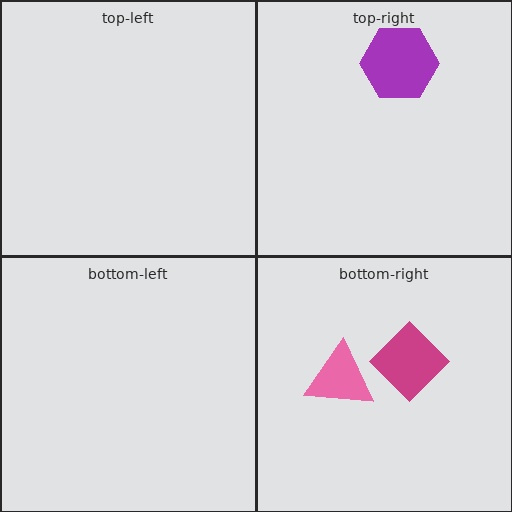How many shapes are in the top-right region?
1.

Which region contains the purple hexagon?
The top-right region.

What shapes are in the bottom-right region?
The pink triangle, the magenta diamond.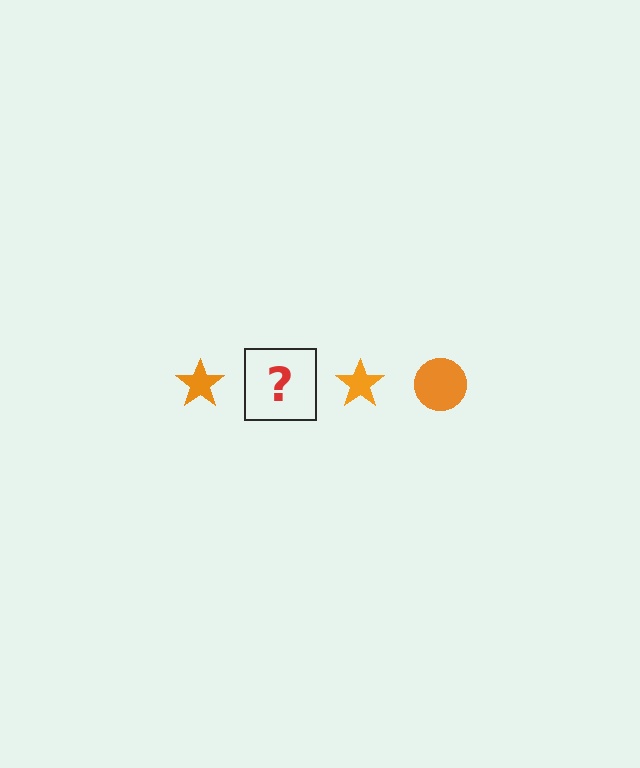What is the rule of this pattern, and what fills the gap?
The rule is that the pattern cycles through star, circle shapes in orange. The gap should be filled with an orange circle.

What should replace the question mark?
The question mark should be replaced with an orange circle.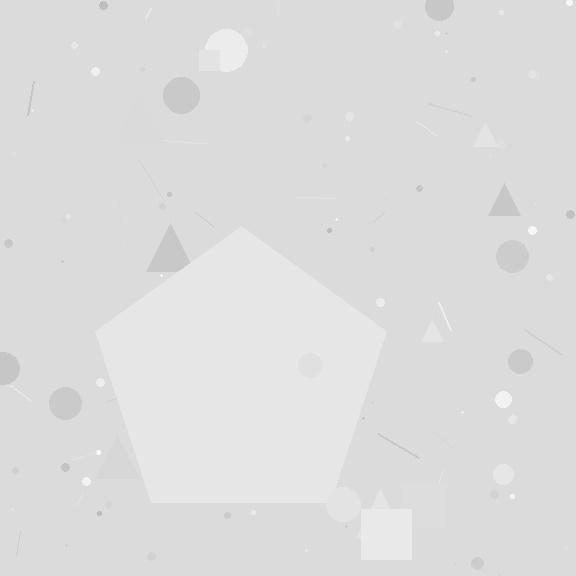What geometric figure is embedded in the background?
A pentagon is embedded in the background.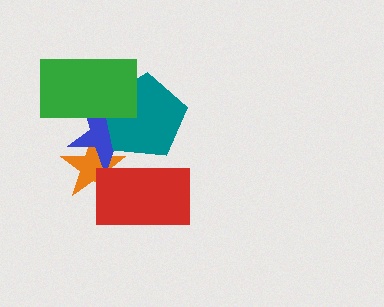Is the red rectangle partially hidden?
No, no other shape covers it.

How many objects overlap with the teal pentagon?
4 objects overlap with the teal pentagon.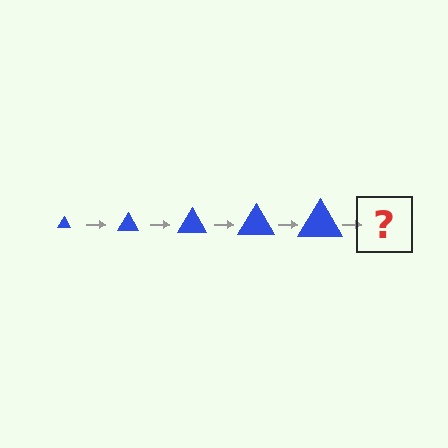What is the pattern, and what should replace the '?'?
The pattern is that the triangle gets progressively larger each step. The '?' should be a blue triangle, larger than the previous one.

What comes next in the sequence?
The next element should be a blue triangle, larger than the previous one.